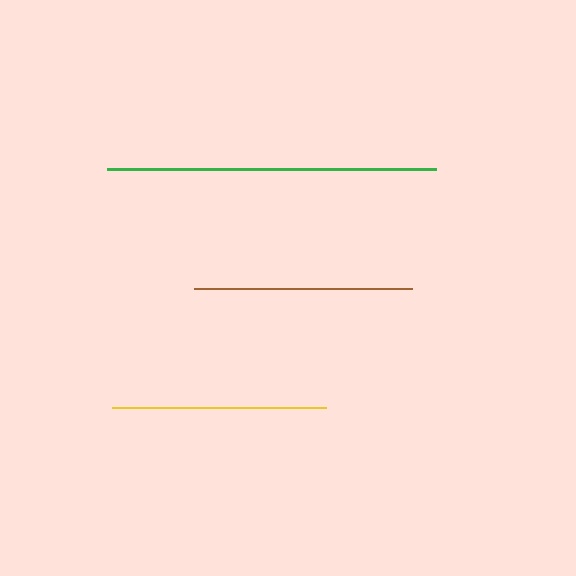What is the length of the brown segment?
The brown segment is approximately 218 pixels long.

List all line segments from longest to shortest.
From longest to shortest: green, brown, yellow.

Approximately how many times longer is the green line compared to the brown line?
The green line is approximately 1.5 times the length of the brown line.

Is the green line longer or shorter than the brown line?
The green line is longer than the brown line.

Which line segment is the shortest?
The yellow line is the shortest at approximately 214 pixels.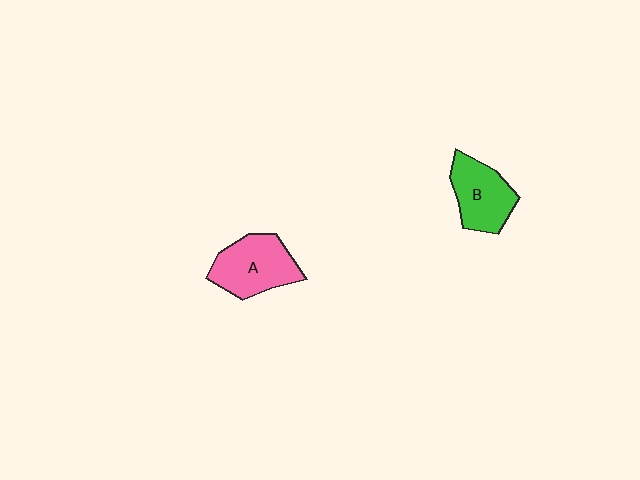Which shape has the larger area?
Shape A (pink).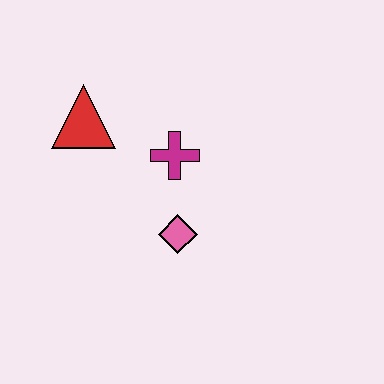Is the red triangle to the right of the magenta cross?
No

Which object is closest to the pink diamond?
The magenta cross is closest to the pink diamond.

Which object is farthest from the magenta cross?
The red triangle is farthest from the magenta cross.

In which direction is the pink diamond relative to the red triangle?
The pink diamond is below the red triangle.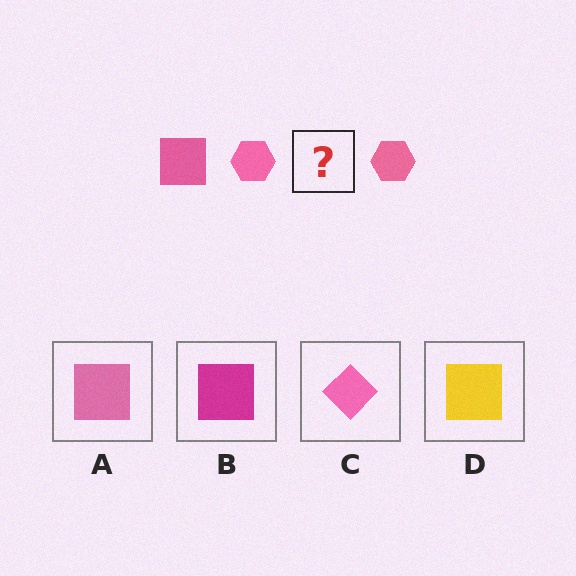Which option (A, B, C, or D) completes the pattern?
A.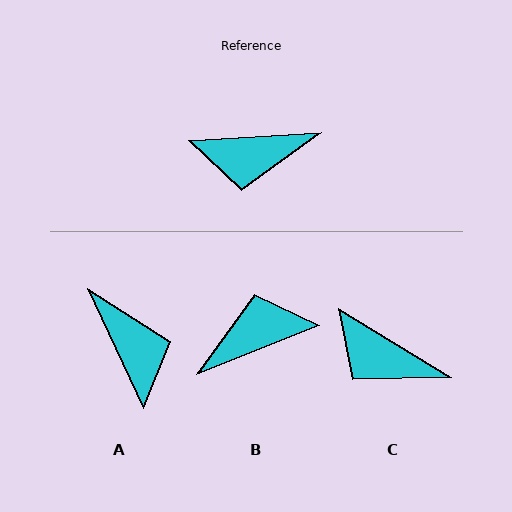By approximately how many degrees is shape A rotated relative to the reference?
Approximately 112 degrees counter-clockwise.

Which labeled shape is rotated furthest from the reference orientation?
B, about 162 degrees away.